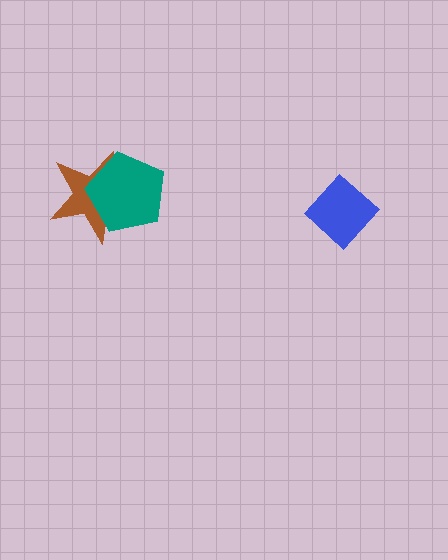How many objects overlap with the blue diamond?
0 objects overlap with the blue diamond.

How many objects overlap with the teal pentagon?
1 object overlaps with the teal pentagon.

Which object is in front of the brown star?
The teal pentagon is in front of the brown star.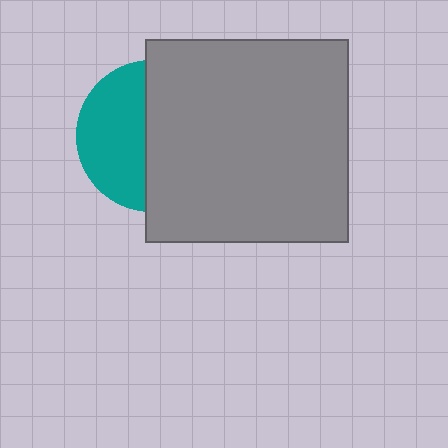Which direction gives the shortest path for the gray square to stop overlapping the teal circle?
Moving right gives the shortest separation.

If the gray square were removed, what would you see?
You would see the complete teal circle.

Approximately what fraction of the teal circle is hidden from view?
Roughly 55% of the teal circle is hidden behind the gray square.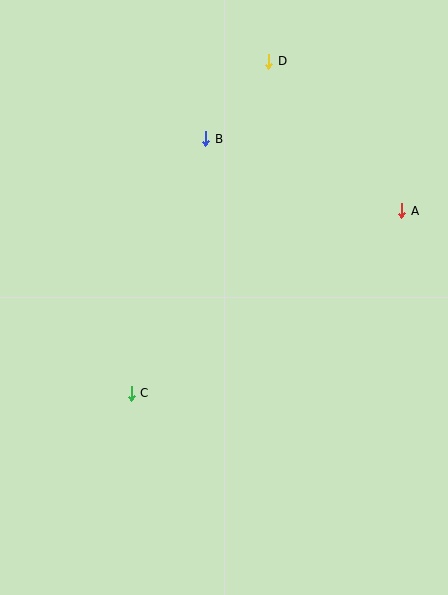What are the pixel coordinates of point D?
Point D is at (269, 61).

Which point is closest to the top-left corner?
Point B is closest to the top-left corner.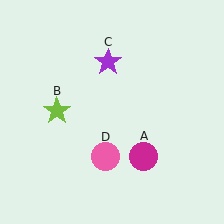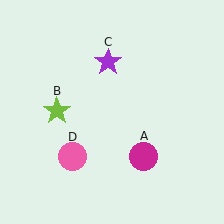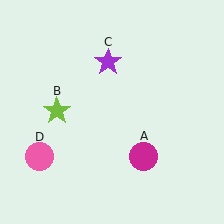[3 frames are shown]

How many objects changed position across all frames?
1 object changed position: pink circle (object D).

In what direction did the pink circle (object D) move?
The pink circle (object D) moved left.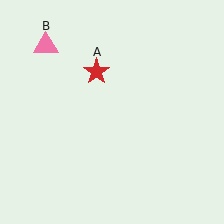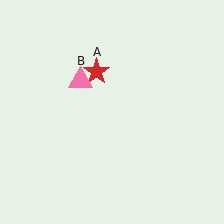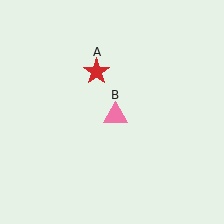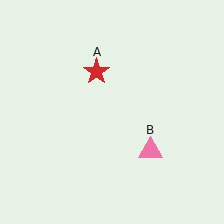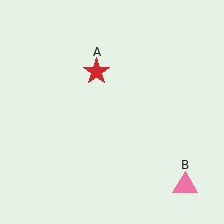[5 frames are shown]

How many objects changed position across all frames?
1 object changed position: pink triangle (object B).